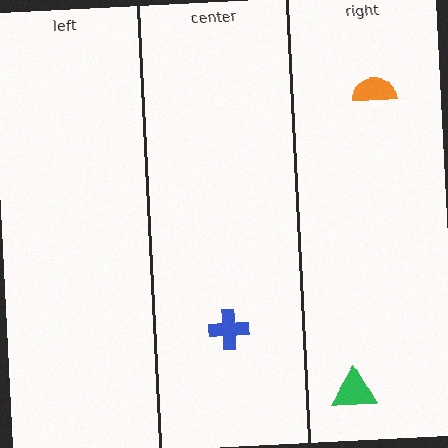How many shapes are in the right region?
2.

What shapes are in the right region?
The orange semicircle, the green triangle.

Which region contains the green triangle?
The right region.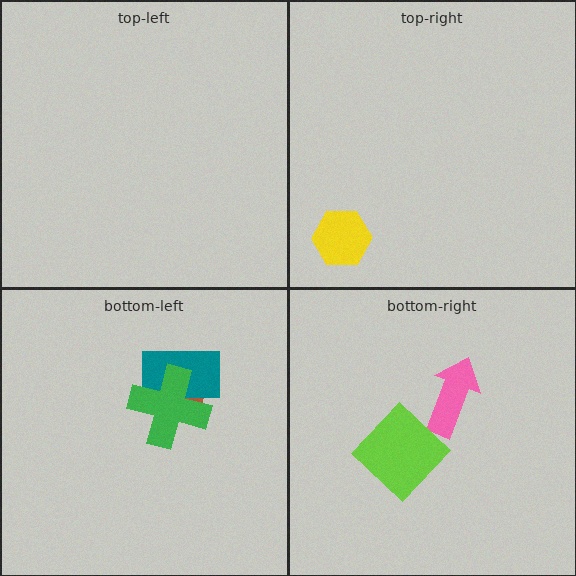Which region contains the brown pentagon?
The bottom-left region.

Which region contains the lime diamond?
The bottom-right region.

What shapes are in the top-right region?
The yellow hexagon.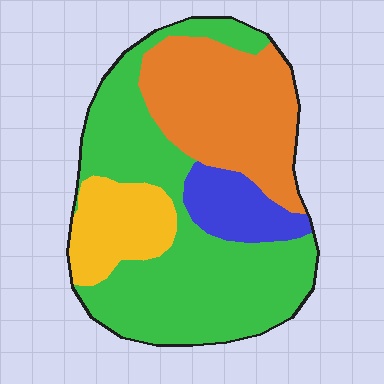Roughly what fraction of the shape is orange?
Orange takes up about one quarter (1/4) of the shape.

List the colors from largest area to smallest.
From largest to smallest: green, orange, yellow, blue.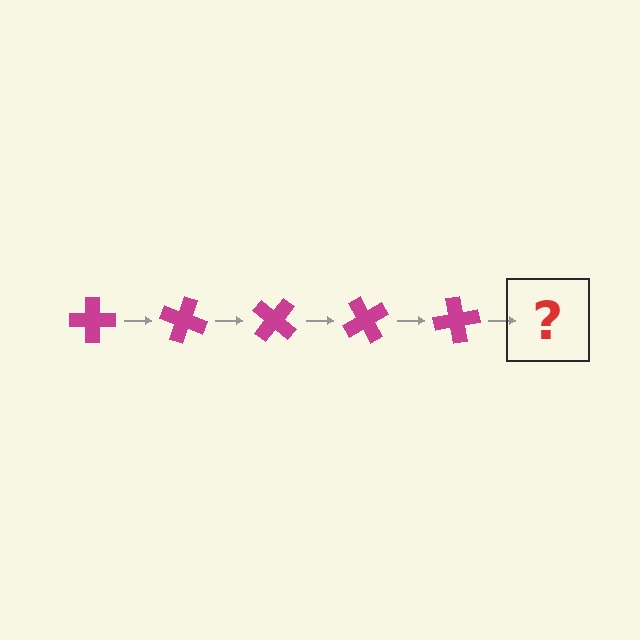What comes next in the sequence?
The next element should be a magenta cross rotated 100 degrees.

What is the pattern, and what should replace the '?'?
The pattern is that the cross rotates 20 degrees each step. The '?' should be a magenta cross rotated 100 degrees.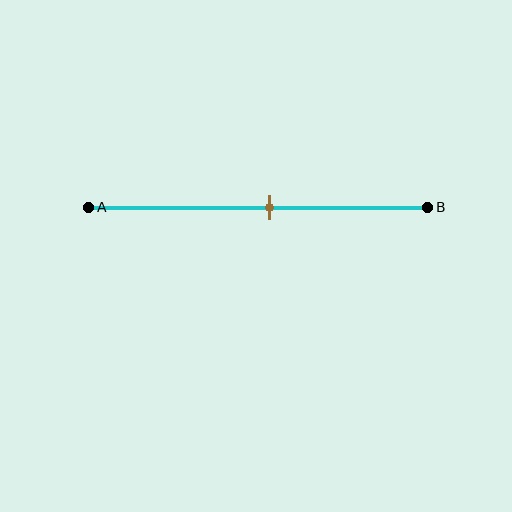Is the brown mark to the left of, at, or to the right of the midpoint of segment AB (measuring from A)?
The brown mark is to the right of the midpoint of segment AB.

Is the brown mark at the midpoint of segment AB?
No, the mark is at about 55% from A, not at the 50% midpoint.